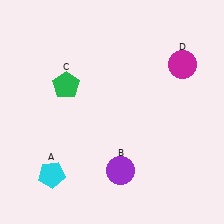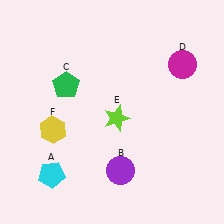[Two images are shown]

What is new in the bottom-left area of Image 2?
A yellow hexagon (F) was added in the bottom-left area of Image 2.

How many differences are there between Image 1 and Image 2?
There are 2 differences between the two images.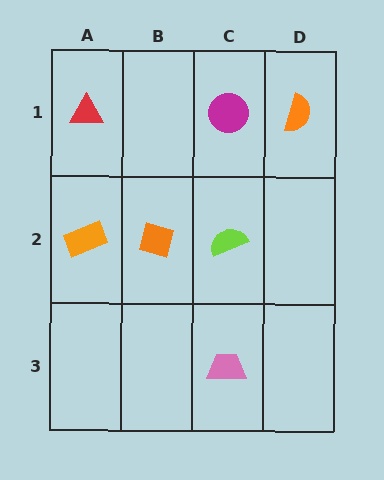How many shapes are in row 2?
3 shapes.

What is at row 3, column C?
A pink trapezoid.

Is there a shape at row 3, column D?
No, that cell is empty.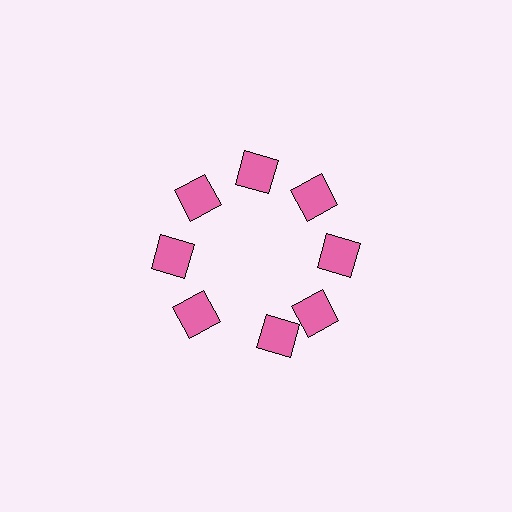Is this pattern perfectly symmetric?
No. The 8 pink squares are arranged in a ring, but one element near the 6 o'clock position is rotated out of alignment along the ring, breaking the 8-fold rotational symmetry.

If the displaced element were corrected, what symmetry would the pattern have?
It would have 8-fold rotational symmetry — the pattern would map onto itself every 45 degrees.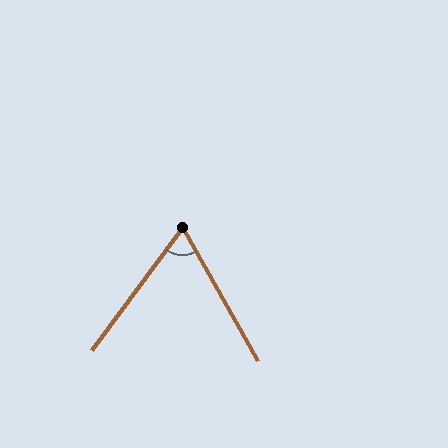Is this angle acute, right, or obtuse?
It is acute.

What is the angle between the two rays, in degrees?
Approximately 66 degrees.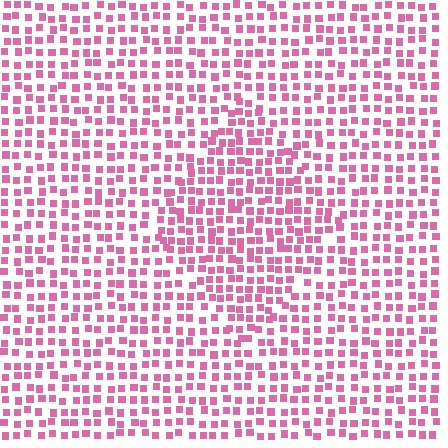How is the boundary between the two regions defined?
The boundary is defined by a change in element density (approximately 1.4x ratio). All elements are the same color, size, and shape.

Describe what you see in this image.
The image contains small pink elements arranged at two different densities. A diamond-shaped region is visible where the elements are more densely packed than the surrounding area.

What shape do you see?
I see a diamond.